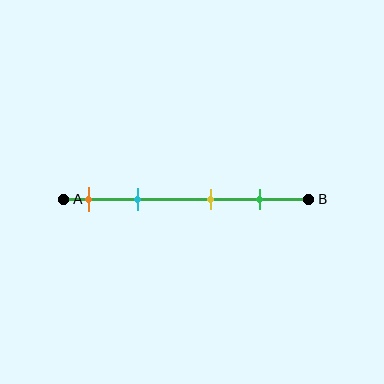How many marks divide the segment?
There are 4 marks dividing the segment.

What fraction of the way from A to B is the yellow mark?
The yellow mark is approximately 60% (0.6) of the way from A to B.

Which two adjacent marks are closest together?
The orange and cyan marks are the closest adjacent pair.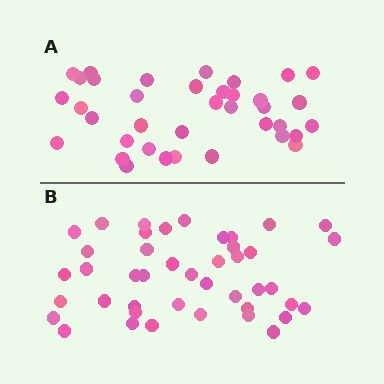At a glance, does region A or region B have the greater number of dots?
Region B (the bottom region) has more dots.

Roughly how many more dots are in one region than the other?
Region B has about 6 more dots than region A.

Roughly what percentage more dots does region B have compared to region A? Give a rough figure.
About 15% more.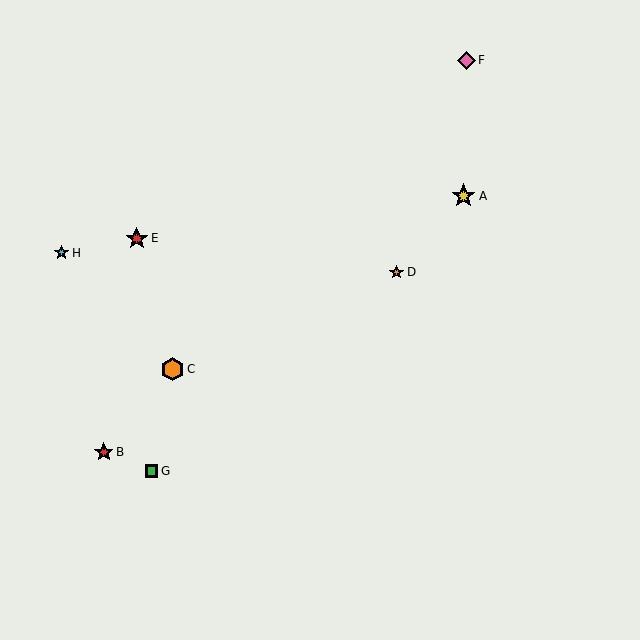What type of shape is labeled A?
Shape A is a yellow star.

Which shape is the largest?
The yellow star (labeled A) is the largest.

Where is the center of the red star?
The center of the red star is at (137, 238).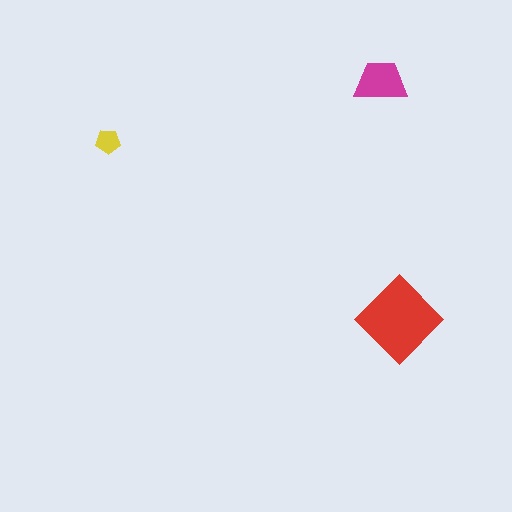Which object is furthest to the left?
The yellow pentagon is leftmost.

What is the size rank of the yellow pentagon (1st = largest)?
3rd.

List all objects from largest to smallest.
The red diamond, the magenta trapezoid, the yellow pentagon.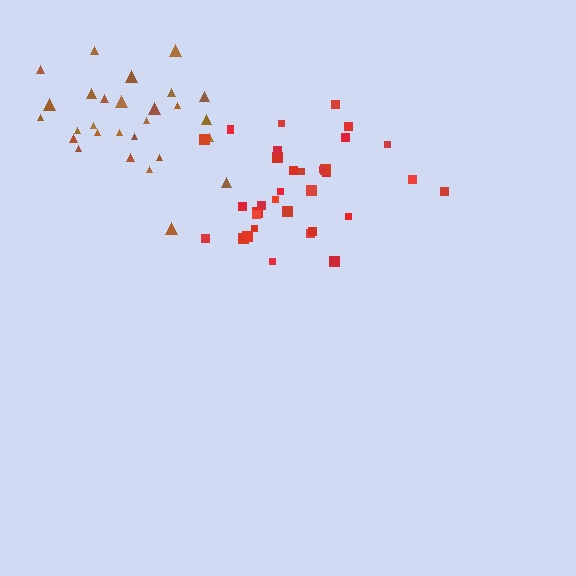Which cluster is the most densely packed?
Red.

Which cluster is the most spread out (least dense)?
Brown.